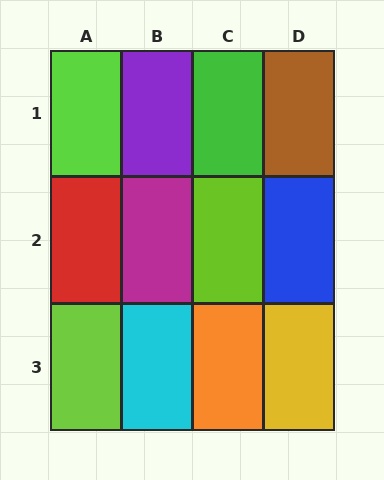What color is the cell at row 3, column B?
Cyan.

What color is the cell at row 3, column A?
Lime.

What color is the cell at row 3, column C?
Orange.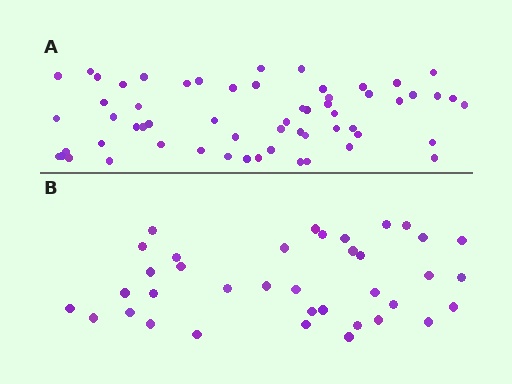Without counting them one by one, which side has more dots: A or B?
Region A (the top region) has more dots.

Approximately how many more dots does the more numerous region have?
Region A has approximately 20 more dots than region B.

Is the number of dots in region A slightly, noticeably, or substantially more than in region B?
Region A has substantially more. The ratio is roughly 1.6 to 1.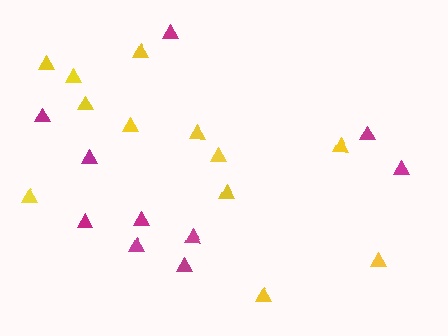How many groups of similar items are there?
There are 2 groups: one group of yellow triangles (12) and one group of magenta triangles (10).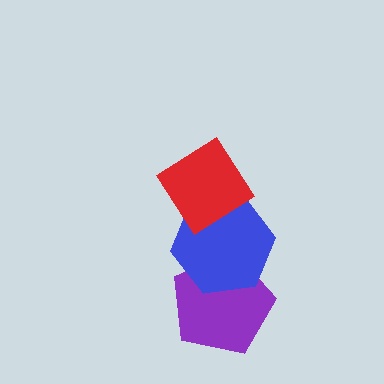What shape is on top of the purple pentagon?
The blue hexagon is on top of the purple pentagon.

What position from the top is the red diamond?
The red diamond is 1st from the top.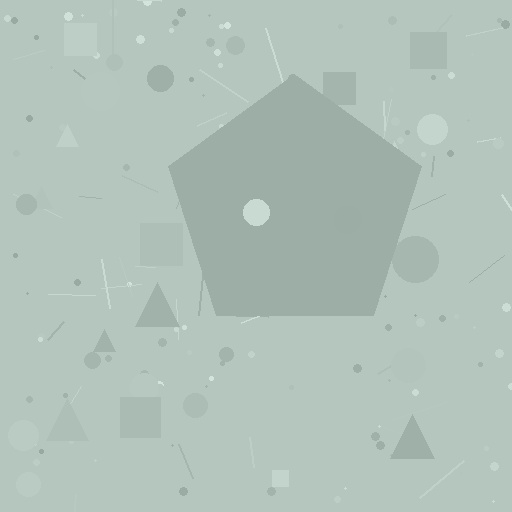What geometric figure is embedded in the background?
A pentagon is embedded in the background.